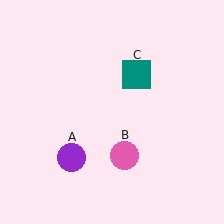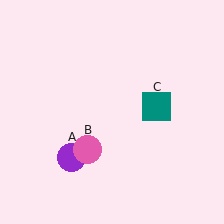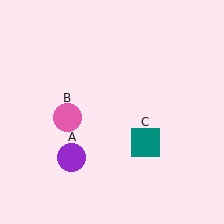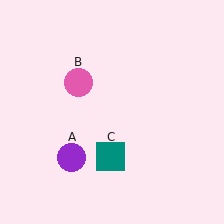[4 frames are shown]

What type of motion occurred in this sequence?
The pink circle (object B), teal square (object C) rotated clockwise around the center of the scene.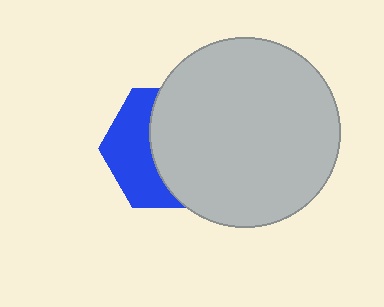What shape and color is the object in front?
The object in front is a light gray circle.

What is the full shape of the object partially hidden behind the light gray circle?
The partially hidden object is a blue hexagon.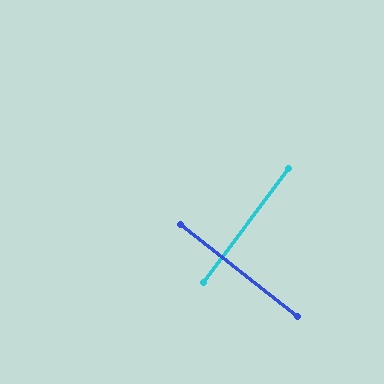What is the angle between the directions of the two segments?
Approximately 88 degrees.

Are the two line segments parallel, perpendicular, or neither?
Perpendicular — they meet at approximately 88°.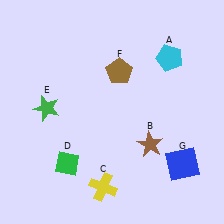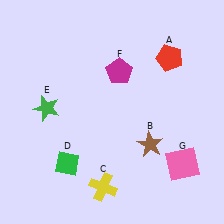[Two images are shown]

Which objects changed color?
A changed from cyan to red. F changed from brown to magenta. G changed from blue to pink.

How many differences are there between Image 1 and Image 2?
There are 3 differences between the two images.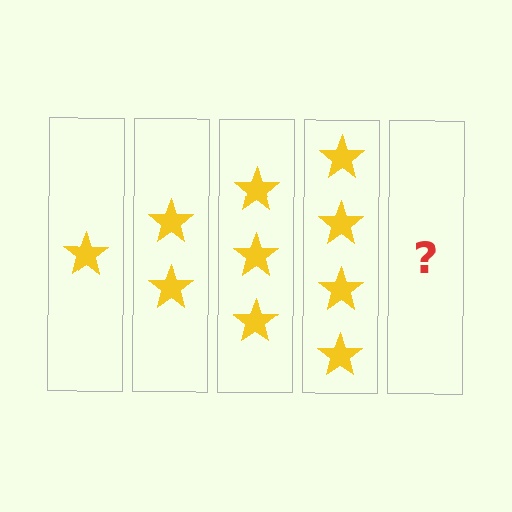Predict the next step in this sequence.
The next step is 5 stars.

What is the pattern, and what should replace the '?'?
The pattern is that each step adds one more star. The '?' should be 5 stars.